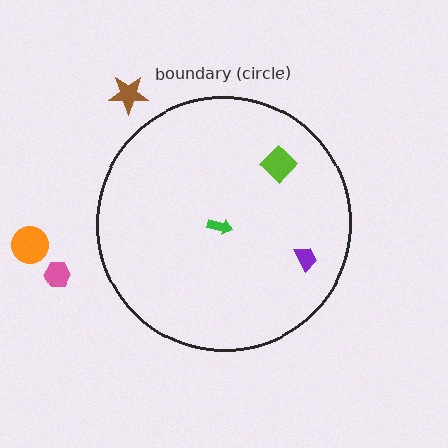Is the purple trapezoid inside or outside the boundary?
Inside.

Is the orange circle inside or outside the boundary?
Outside.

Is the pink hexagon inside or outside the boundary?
Outside.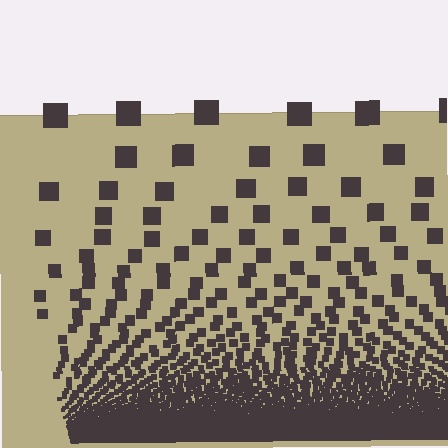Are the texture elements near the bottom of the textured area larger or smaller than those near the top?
Smaller. The gradient is inverted — elements near the bottom are smaller and denser.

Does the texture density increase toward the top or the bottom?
Density increases toward the bottom.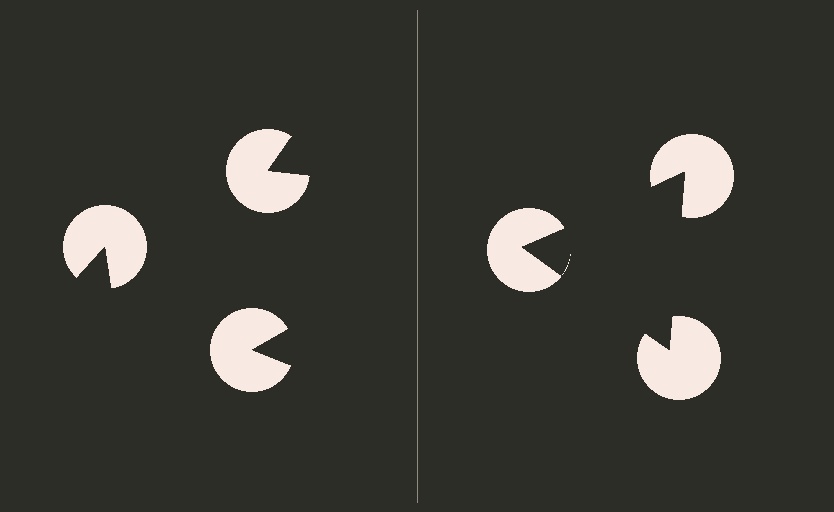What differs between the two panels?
The pac-man discs are positioned identically on both sides; only the wedge orientations differ. On the right they align to a triangle; on the left they are misaligned.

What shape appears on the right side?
An illusory triangle.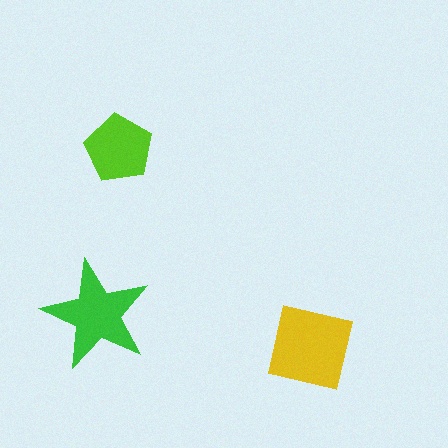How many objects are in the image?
There are 3 objects in the image.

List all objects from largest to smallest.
The yellow square, the green star, the lime pentagon.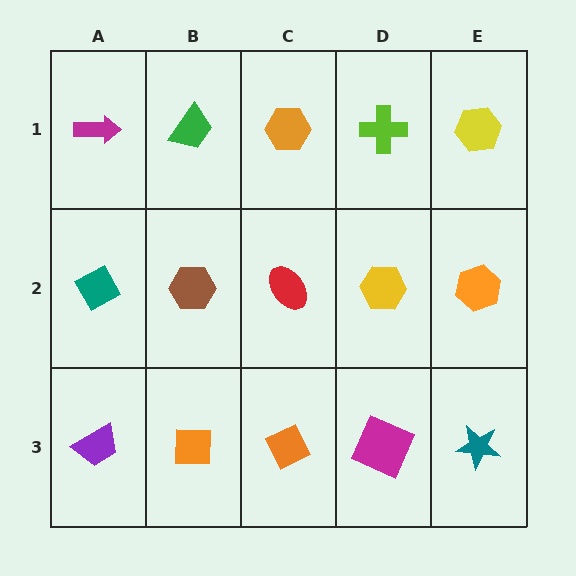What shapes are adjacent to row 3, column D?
A yellow hexagon (row 2, column D), an orange diamond (row 3, column C), a teal star (row 3, column E).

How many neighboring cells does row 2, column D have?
4.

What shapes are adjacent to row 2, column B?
A green trapezoid (row 1, column B), an orange square (row 3, column B), a teal diamond (row 2, column A), a red ellipse (row 2, column C).